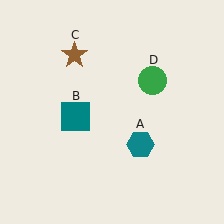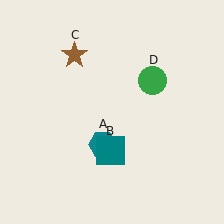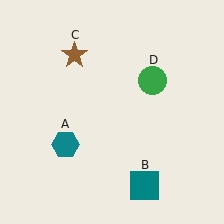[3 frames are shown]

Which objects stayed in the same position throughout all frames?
Brown star (object C) and green circle (object D) remained stationary.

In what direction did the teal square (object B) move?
The teal square (object B) moved down and to the right.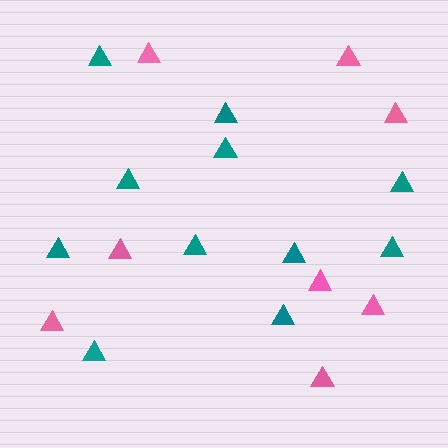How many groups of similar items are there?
There are 2 groups: one group of pink triangles (8) and one group of teal triangles (11).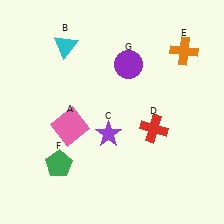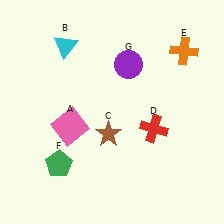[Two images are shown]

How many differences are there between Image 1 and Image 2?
There is 1 difference between the two images.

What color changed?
The star (C) changed from purple in Image 1 to brown in Image 2.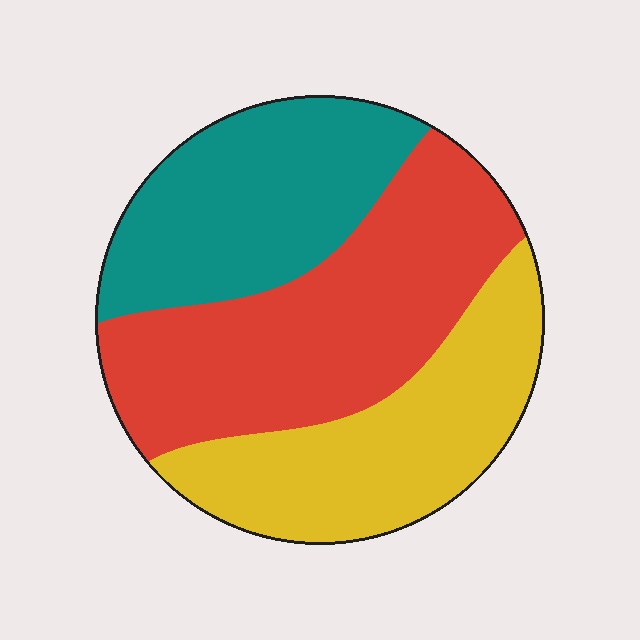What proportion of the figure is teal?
Teal takes up between a sixth and a third of the figure.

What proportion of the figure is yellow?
Yellow covers around 30% of the figure.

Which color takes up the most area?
Red, at roughly 40%.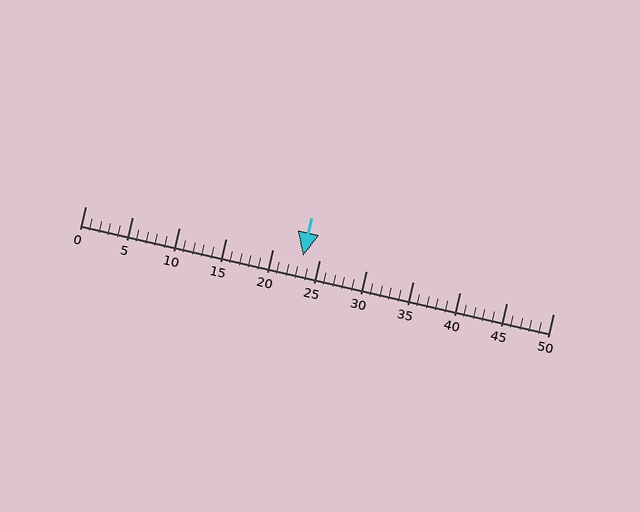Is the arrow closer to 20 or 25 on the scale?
The arrow is closer to 25.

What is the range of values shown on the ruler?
The ruler shows values from 0 to 50.